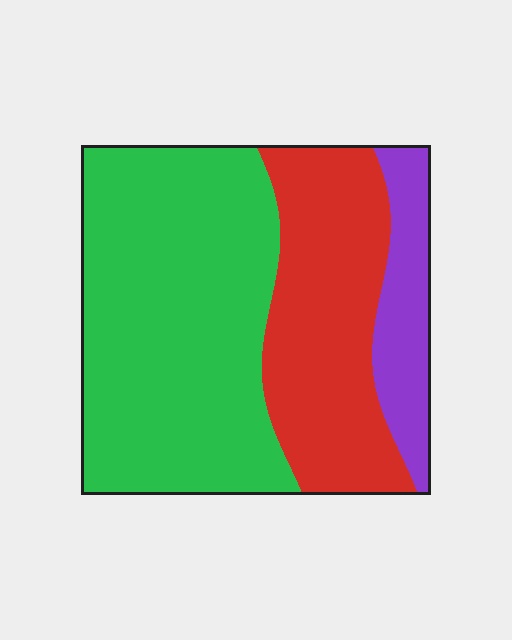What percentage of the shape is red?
Red covers about 30% of the shape.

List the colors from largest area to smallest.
From largest to smallest: green, red, purple.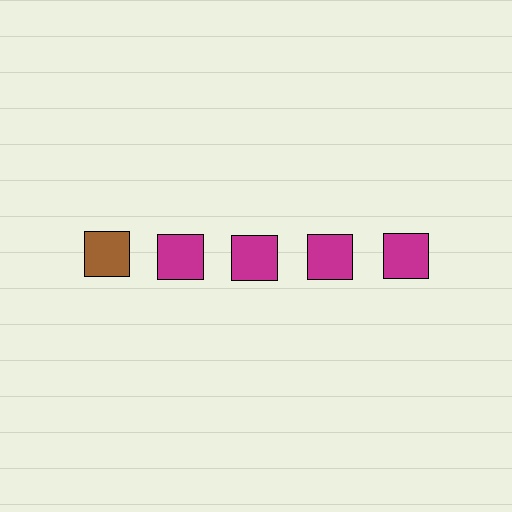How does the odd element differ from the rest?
It has a different color: brown instead of magenta.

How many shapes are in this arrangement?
There are 5 shapes arranged in a grid pattern.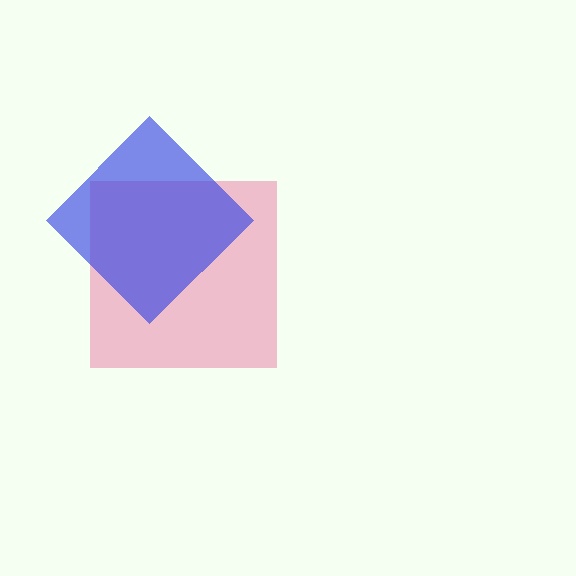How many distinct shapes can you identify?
There are 2 distinct shapes: a pink square, a blue diamond.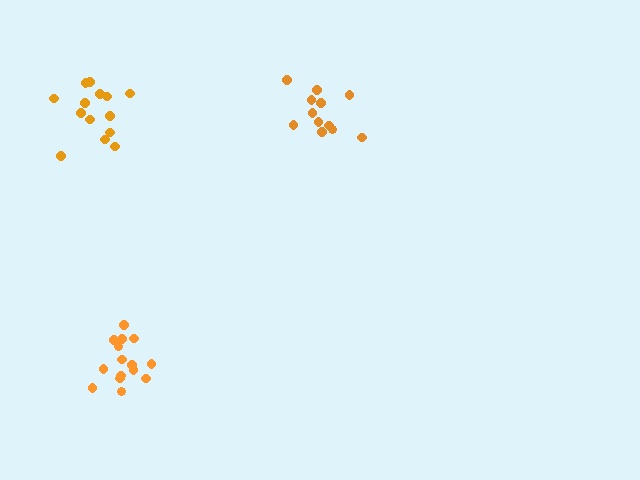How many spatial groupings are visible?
There are 3 spatial groupings.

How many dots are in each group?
Group 1: 12 dots, Group 2: 15 dots, Group 3: 14 dots (41 total).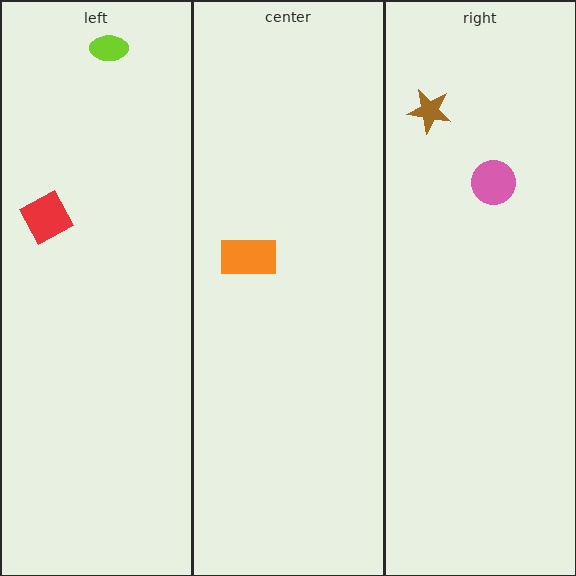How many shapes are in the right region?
2.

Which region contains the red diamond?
The left region.